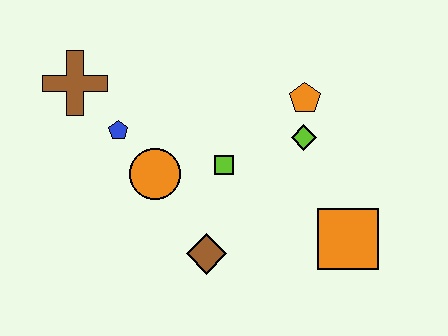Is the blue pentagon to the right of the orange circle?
No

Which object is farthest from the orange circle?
The orange square is farthest from the orange circle.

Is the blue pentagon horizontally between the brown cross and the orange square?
Yes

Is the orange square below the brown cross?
Yes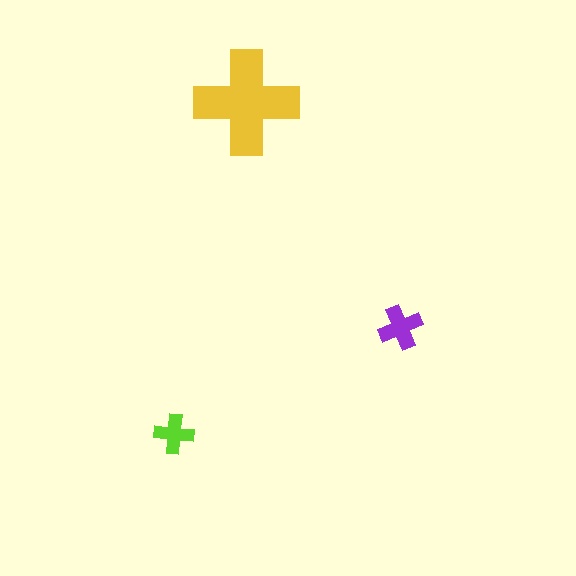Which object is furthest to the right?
The purple cross is rightmost.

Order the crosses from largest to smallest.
the yellow one, the purple one, the lime one.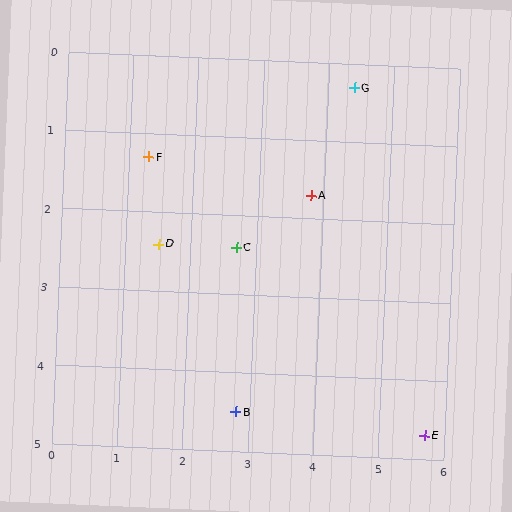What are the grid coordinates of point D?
Point D is at approximately (1.5, 2.4).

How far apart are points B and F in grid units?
Points B and F are about 3.5 grid units apart.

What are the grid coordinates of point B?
Point B is at approximately (2.8, 4.5).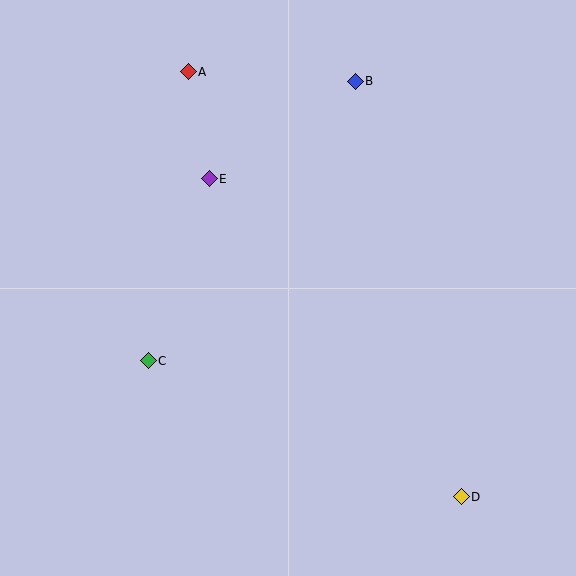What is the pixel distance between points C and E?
The distance between C and E is 192 pixels.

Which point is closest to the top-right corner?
Point B is closest to the top-right corner.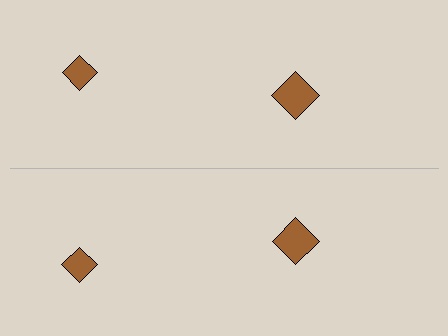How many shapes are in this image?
There are 4 shapes in this image.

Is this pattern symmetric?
Yes, this pattern has bilateral (reflection) symmetry.